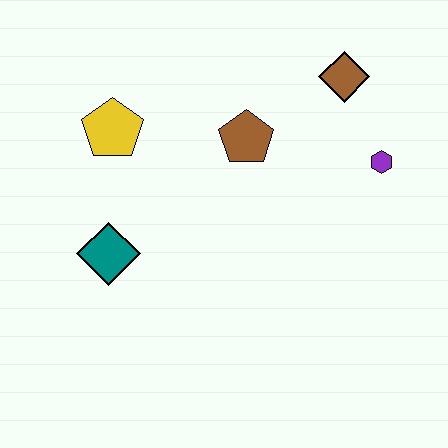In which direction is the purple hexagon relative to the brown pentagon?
The purple hexagon is to the right of the brown pentagon.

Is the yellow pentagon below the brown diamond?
Yes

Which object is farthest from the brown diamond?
The teal diamond is farthest from the brown diamond.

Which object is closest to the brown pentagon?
The brown diamond is closest to the brown pentagon.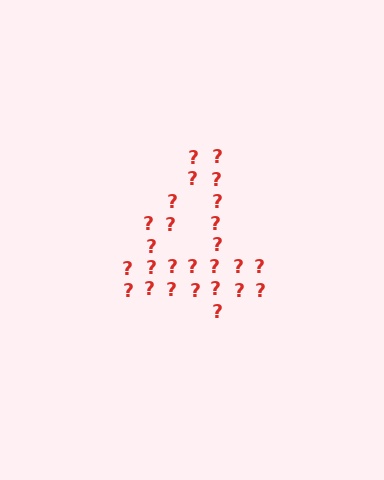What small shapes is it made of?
It is made of small question marks.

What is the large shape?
The large shape is the digit 4.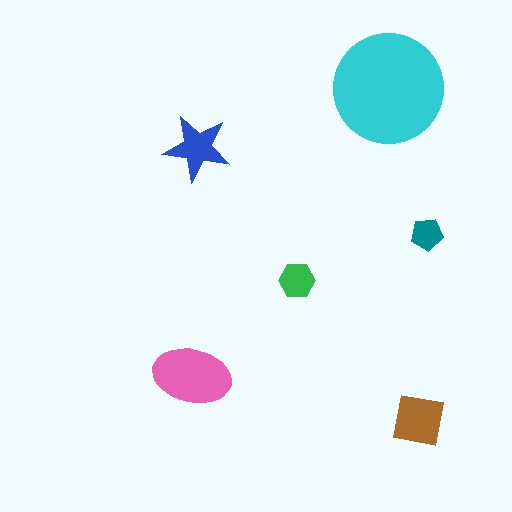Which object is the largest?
The cyan circle.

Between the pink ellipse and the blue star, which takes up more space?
The pink ellipse.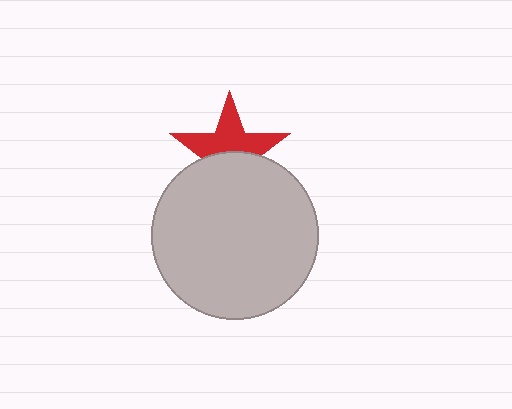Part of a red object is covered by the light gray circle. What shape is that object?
It is a star.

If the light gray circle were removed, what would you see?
You would see the complete red star.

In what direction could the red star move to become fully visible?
The red star could move up. That would shift it out from behind the light gray circle entirely.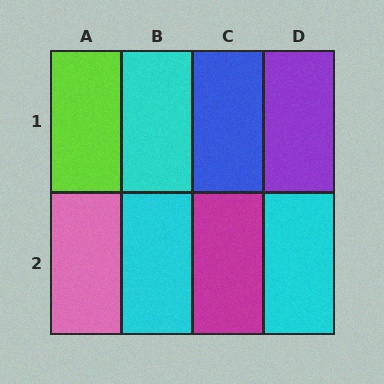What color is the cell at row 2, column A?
Pink.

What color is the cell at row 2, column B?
Cyan.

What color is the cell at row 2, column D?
Cyan.